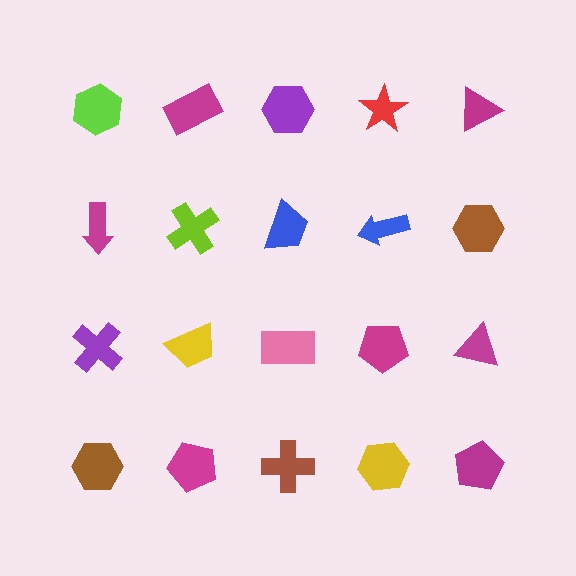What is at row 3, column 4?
A magenta pentagon.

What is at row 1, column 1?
A lime hexagon.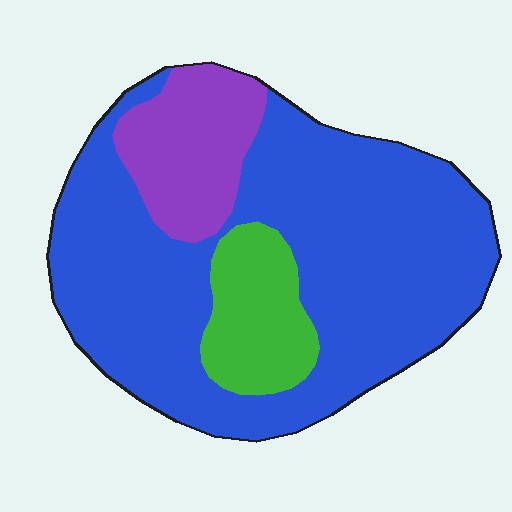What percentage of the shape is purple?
Purple takes up about one sixth (1/6) of the shape.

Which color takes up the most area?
Blue, at roughly 70%.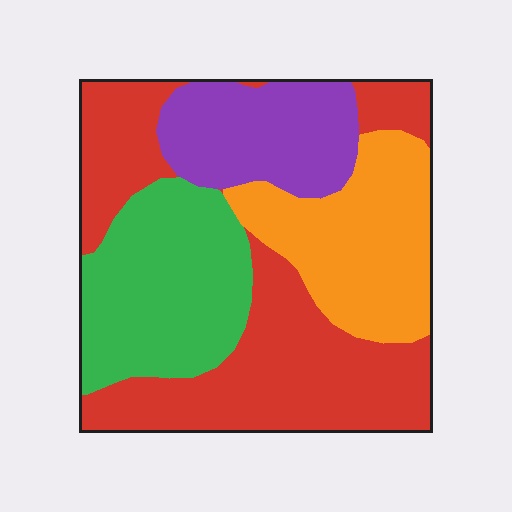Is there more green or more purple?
Green.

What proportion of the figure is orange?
Orange covers roughly 20% of the figure.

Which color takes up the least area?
Purple, at roughly 15%.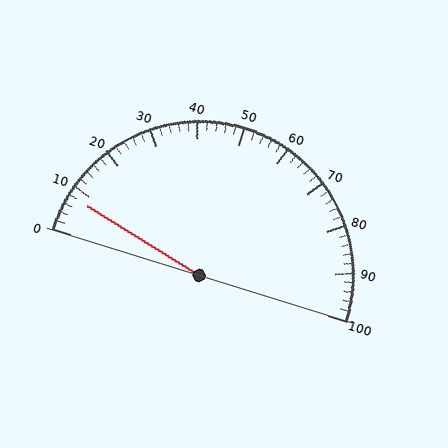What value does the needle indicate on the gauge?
The needle indicates approximately 8.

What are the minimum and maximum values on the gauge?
The gauge ranges from 0 to 100.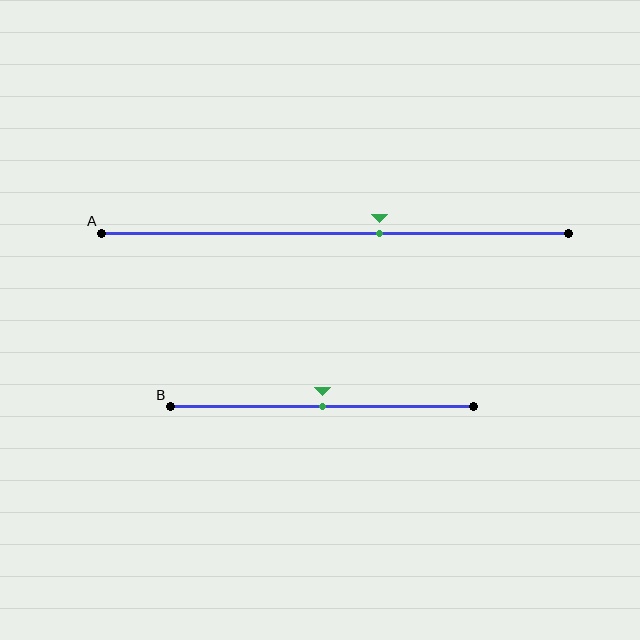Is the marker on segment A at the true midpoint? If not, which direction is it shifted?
No, the marker on segment A is shifted to the right by about 10% of the segment length.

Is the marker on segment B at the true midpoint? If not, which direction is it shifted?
Yes, the marker on segment B is at the true midpoint.